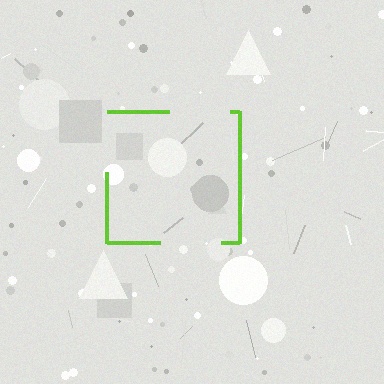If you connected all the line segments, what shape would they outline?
They would outline a square.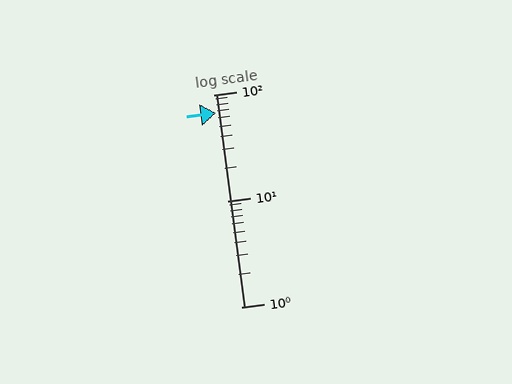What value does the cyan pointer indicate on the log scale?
The pointer indicates approximately 67.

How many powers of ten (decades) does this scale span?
The scale spans 2 decades, from 1 to 100.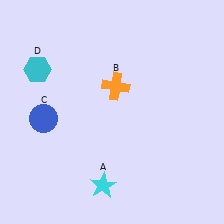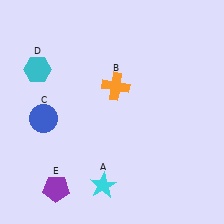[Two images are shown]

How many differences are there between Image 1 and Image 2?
There is 1 difference between the two images.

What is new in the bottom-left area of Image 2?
A purple pentagon (E) was added in the bottom-left area of Image 2.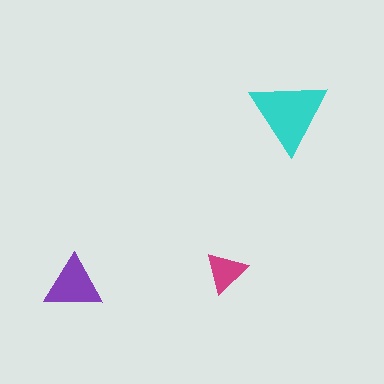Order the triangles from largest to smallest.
the cyan one, the purple one, the magenta one.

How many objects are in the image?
There are 3 objects in the image.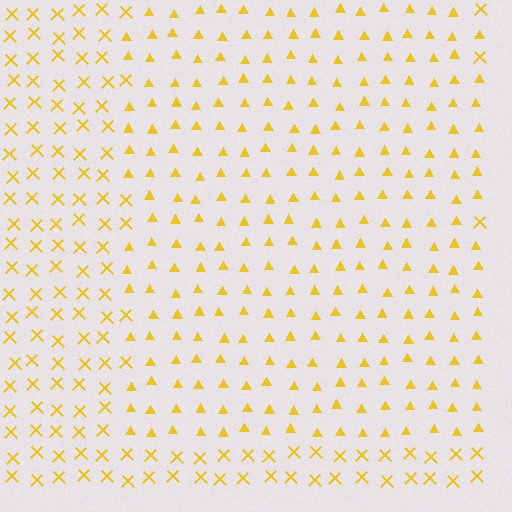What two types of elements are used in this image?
The image uses triangles inside the rectangle region and X marks outside it.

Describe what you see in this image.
The image is filled with small yellow elements arranged in a uniform grid. A rectangle-shaped region contains triangles, while the surrounding area contains X marks. The boundary is defined purely by the change in element shape.